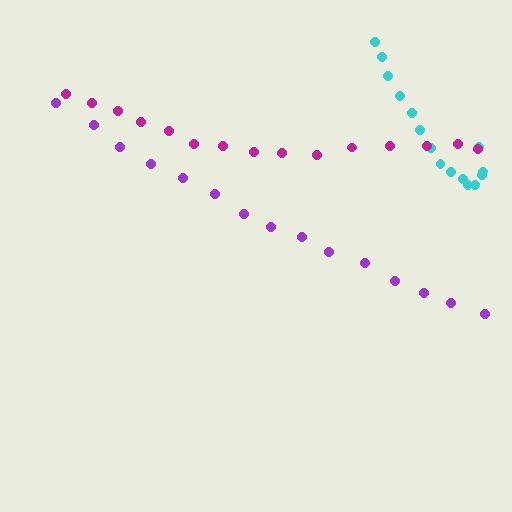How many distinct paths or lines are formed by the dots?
There are 3 distinct paths.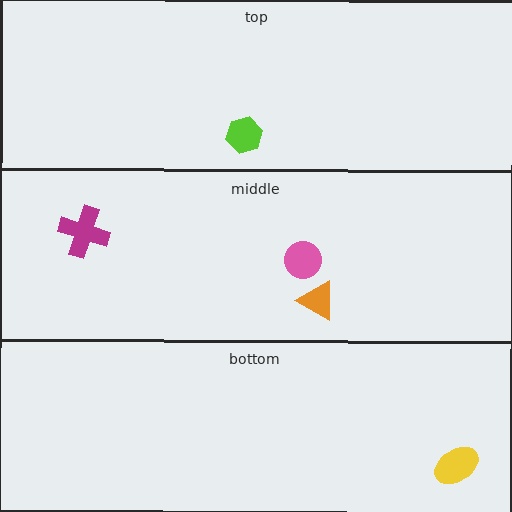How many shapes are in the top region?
1.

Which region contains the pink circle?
The middle region.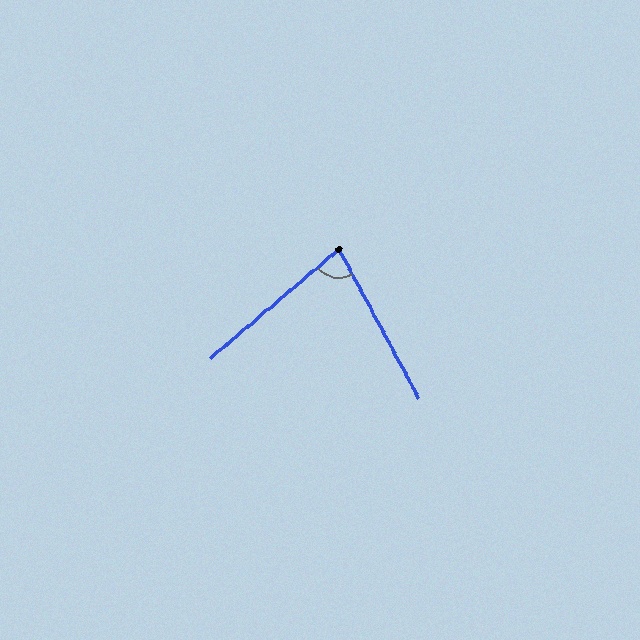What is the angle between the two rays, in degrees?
Approximately 78 degrees.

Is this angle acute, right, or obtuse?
It is acute.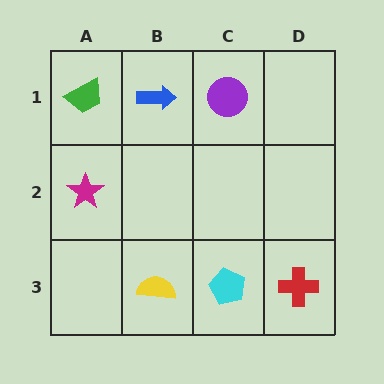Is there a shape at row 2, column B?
No, that cell is empty.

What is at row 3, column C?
A cyan pentagon.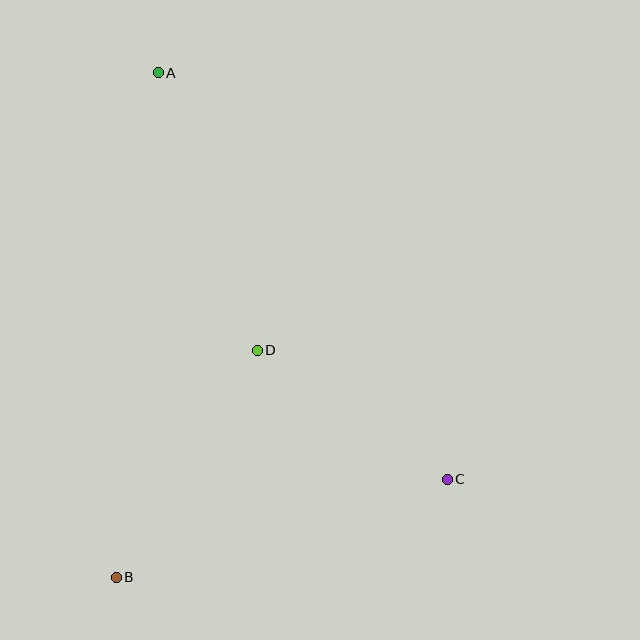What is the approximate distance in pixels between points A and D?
The distance between A and D is approximately 295 pixels.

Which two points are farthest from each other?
Points A and B are farthest from each other.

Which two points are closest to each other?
Points C and D are closest to each other.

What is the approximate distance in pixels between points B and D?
The distance between B and D is approximately 267 pixels.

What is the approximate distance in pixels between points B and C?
The distance between B and C is approximately 345 pixels.